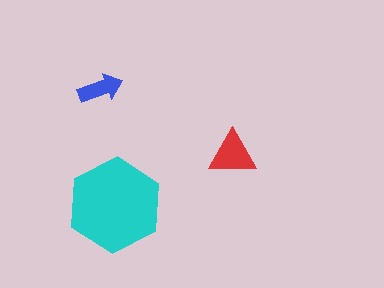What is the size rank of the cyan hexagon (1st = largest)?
1st.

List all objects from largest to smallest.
The cyan hexagon, the red triangle, the blue arrow.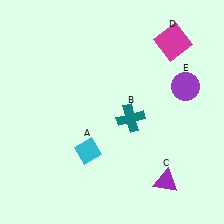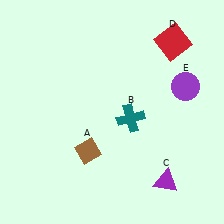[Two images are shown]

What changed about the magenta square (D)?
In Image 1, D is magenta. In Image 2, it changed to red.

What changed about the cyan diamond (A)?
In Image 1, A is cyan. In Image 2, it changed to brown.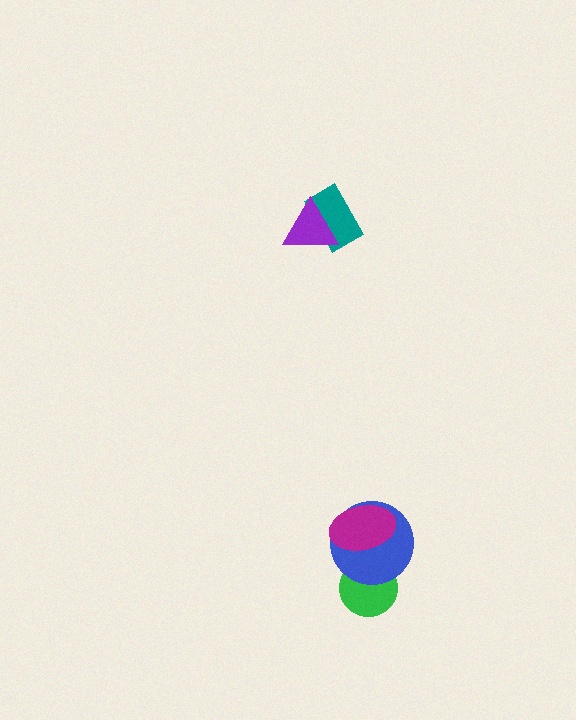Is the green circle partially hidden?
Yes, it is partially covered by another shape.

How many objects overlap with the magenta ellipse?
1 object overlaps with the magenta ellipse.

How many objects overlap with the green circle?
1 object overlaps with the green circle.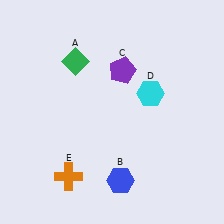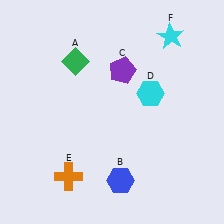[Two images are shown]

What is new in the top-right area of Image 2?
A cyan star (F) was added in the top-right area of Image 2.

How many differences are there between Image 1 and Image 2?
There is 1 difference between the two images.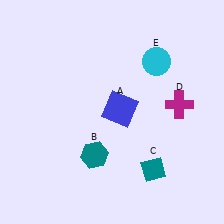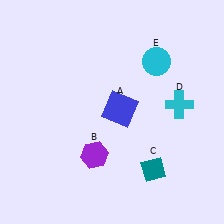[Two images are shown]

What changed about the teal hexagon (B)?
In Image 1, B is teal. In Image 2, it changed to purple.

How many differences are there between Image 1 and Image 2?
There are 2 differences between the two images.